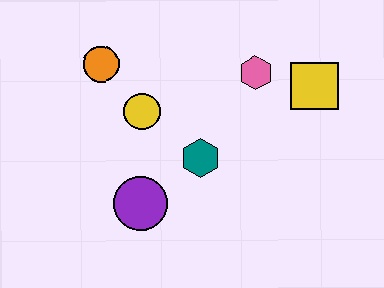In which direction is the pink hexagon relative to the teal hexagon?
The pink hexagon is above the teal hexagon.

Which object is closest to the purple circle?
The teal hexagon is closest to the purple circle.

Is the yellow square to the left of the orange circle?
No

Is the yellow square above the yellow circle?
Yes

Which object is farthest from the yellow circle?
The yellow square is farthest from the yellow circle.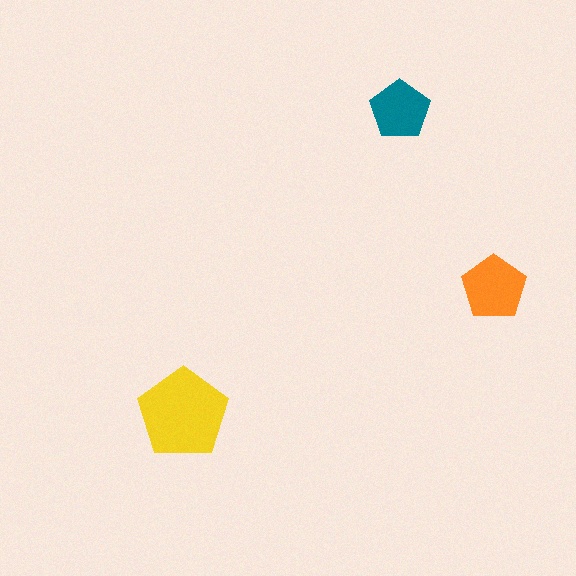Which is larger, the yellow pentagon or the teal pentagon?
The yellow one.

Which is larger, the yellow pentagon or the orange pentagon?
The yellow one.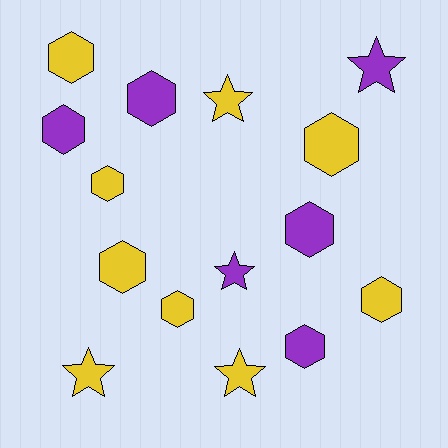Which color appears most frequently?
Yellow, with 9 objects.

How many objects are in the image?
There are 15 objects.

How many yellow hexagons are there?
There are 6 yellow hexagons.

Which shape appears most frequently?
Hexagon, with 10 objects.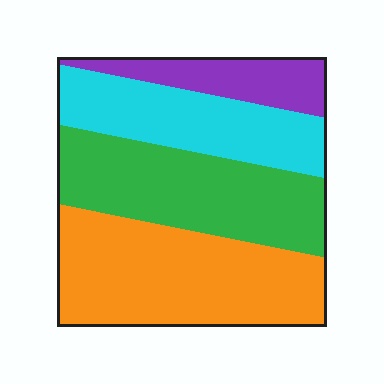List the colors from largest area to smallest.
From largest to smallest: orange, green, cyan, purple.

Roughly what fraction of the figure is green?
Green covers about 30% of the figure.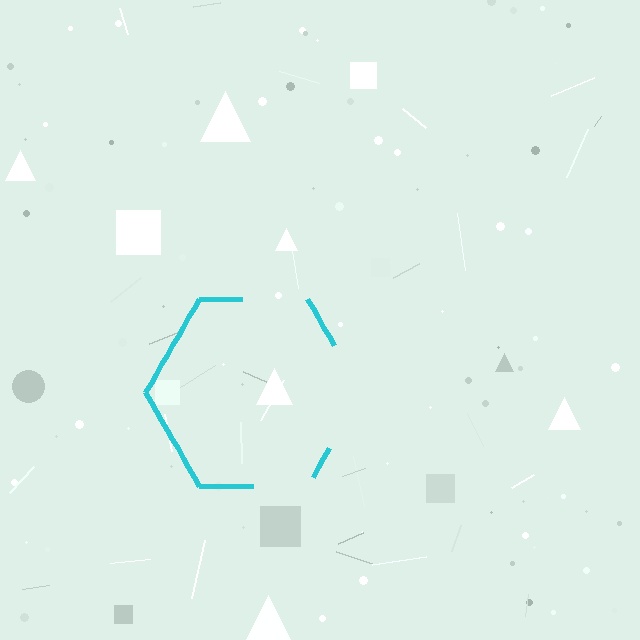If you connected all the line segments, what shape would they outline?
They would outline a hexagon.